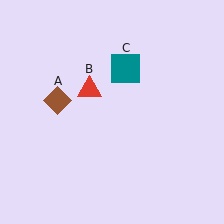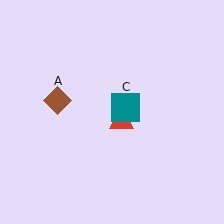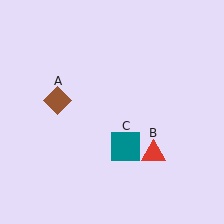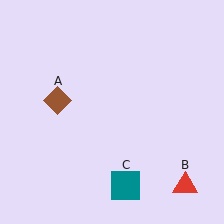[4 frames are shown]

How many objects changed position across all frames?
2 objects changed position: red triangle (object B), teal square (object C).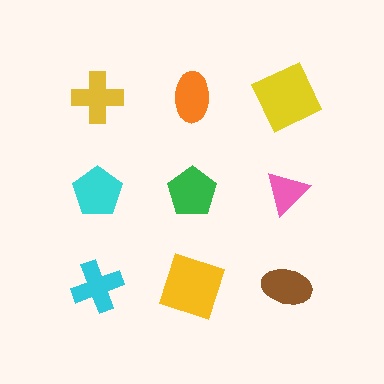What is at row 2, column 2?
A green pentagon.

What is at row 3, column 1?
A cyan cross.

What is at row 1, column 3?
A yellow square.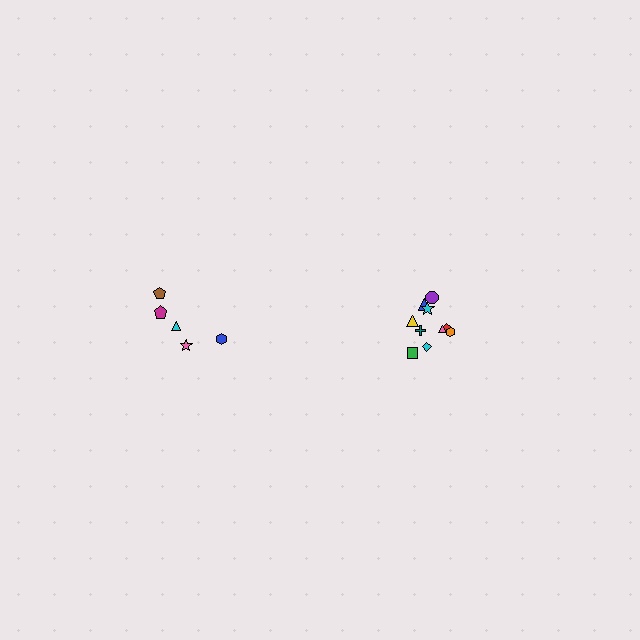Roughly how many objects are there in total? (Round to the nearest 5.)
Roughly 15 objects in total.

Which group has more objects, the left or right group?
The right group.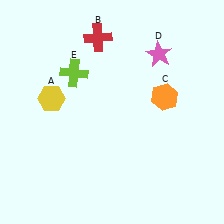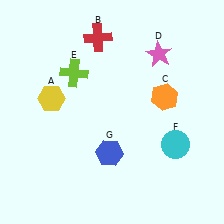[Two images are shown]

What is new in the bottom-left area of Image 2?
A blue hexagon (G) was added in the bottom-left area of Image 2.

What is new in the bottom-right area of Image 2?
A cyan circle (F) was added in the bottom-right area of Image 2.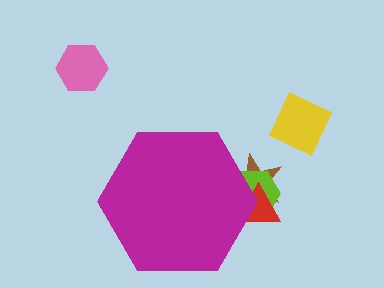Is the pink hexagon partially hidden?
No, the pink hexagon is fully visible.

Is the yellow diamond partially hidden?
No, the yellow diamond is fully visible.